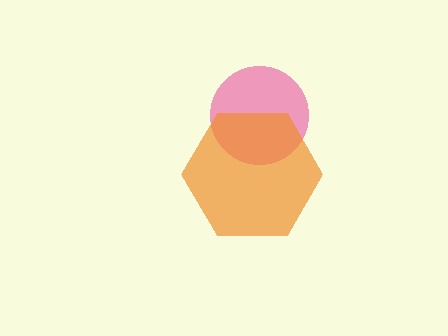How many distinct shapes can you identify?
There are 2 distinct shapes: a pink circle, an orange hexagon.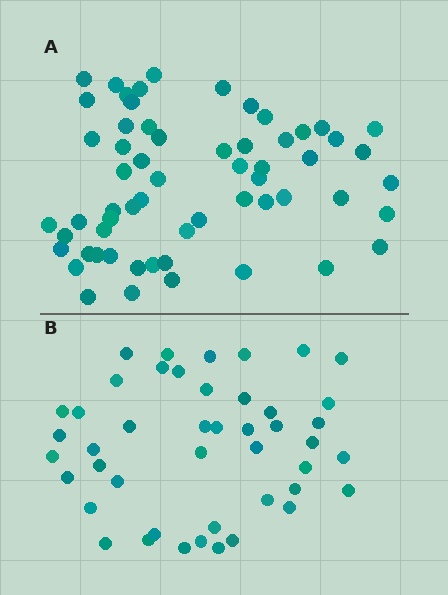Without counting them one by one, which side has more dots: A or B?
Region A (the top region) has more dots.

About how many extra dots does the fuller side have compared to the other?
Region A has approximately 15 more dots than region B.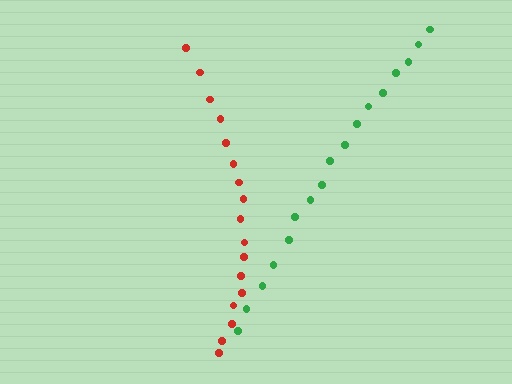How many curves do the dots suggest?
There are 2 distinct paths.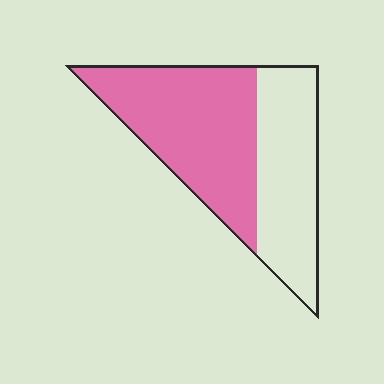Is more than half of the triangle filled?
Yes.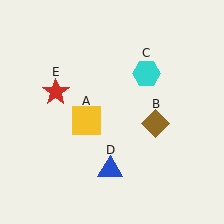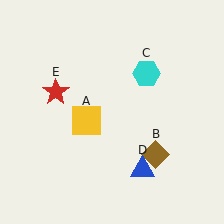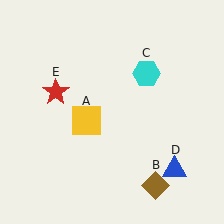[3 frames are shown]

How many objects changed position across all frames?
2 objects changed position: brown diamond (object B), blue triangle (object D).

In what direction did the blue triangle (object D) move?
The blue triangle (object D) moved right.